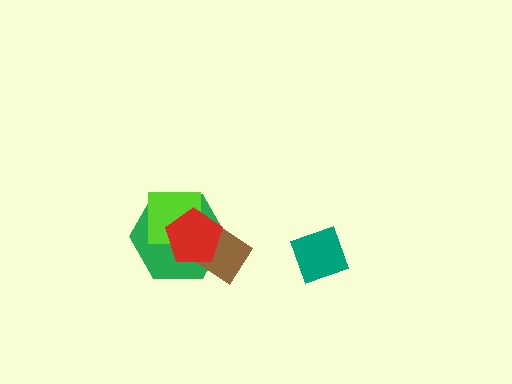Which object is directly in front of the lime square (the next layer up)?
The brown rectangle is directly in front of the lime square.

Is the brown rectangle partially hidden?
Yes, it is partially covered by another shape.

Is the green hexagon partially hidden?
Yes, it is partially covered by another shape.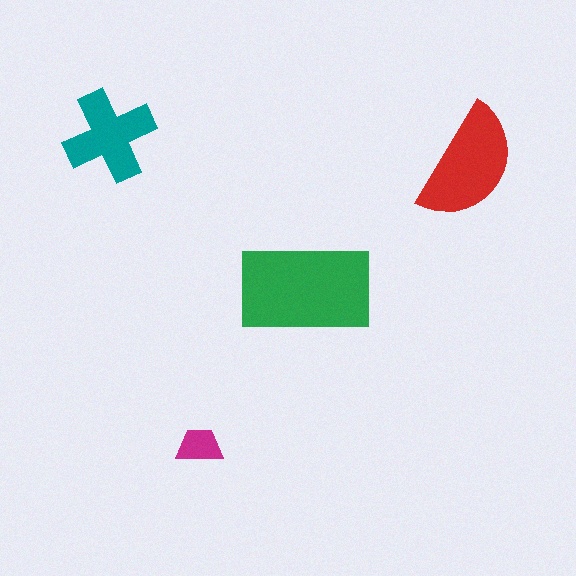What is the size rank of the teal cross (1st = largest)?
3rd.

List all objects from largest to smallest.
The green rectangle, the red semicircle, the teal cross, the magenta trapezoid.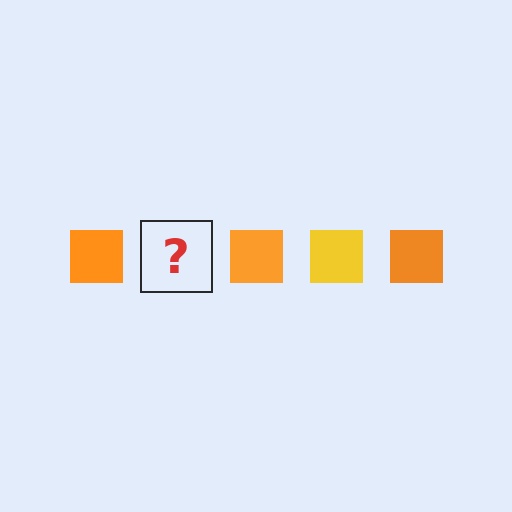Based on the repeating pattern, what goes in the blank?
The blank should be a yellow square.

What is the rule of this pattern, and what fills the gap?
The rule is that the pattern cycles through orange, yellow squares. The gap should be filled with a yellow square.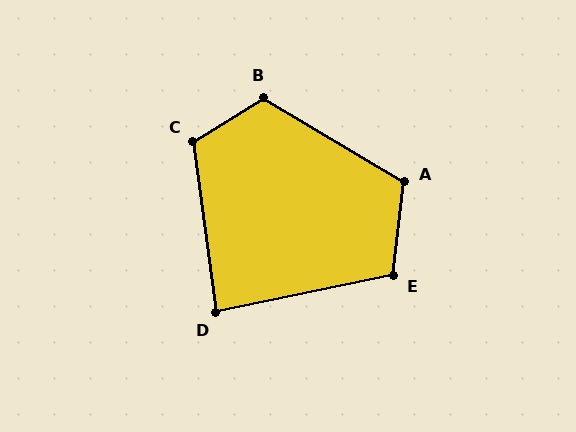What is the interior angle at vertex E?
Approximately 108 degrees (obtuse).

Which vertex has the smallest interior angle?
D, at approximately 86 degrees.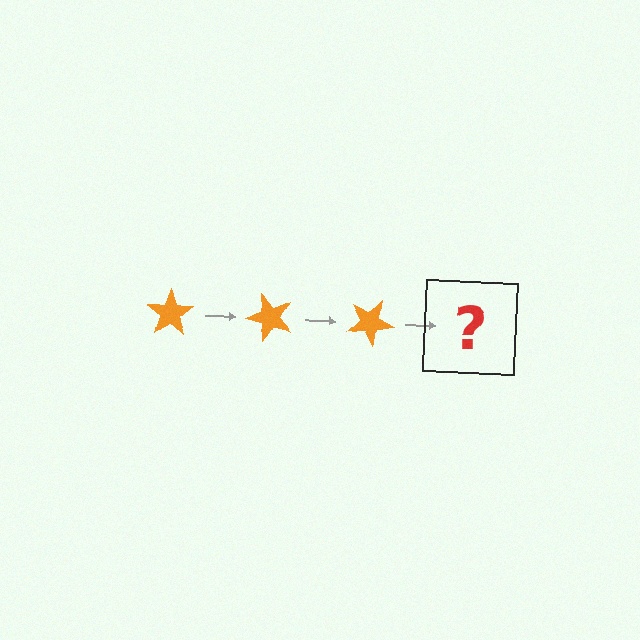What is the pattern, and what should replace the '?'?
The pattern is that the star rotates 50 degrees each step. The '?' should be an orange star rotated 150 degrees.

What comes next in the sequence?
The next element should be an orange star rotated 150 degrees.